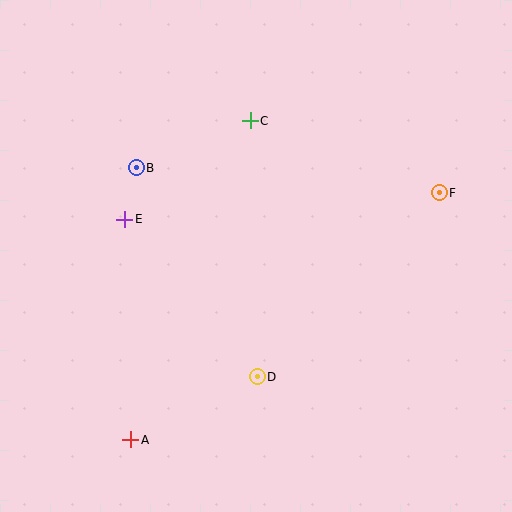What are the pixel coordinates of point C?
Point C is at (250, 121).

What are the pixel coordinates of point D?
Point D is at (257, 377).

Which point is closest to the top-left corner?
Point B is closest to the top-left corner.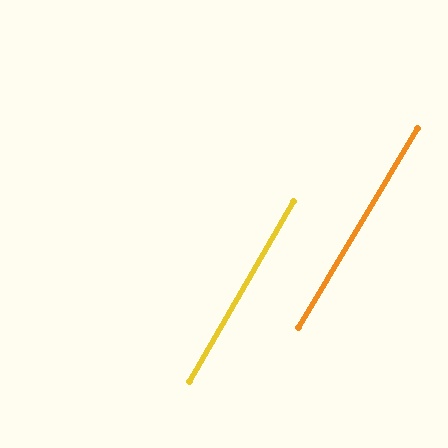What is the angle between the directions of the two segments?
Approximately 1 degree.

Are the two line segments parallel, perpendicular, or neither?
Parallel — their directions differ by only 0.7°.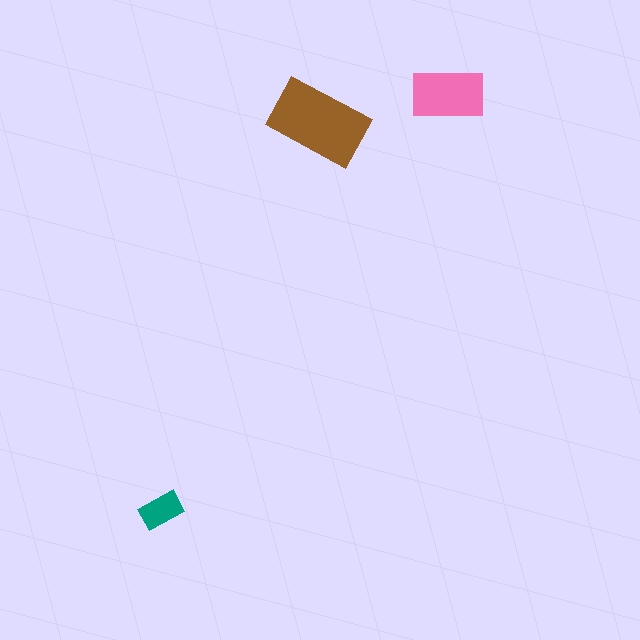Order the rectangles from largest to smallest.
the brown one, the pink one, the teal one.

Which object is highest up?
The pink rectangle is topmost.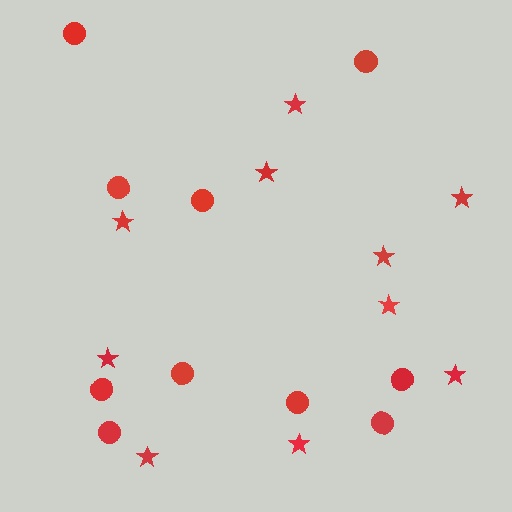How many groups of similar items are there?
There are 2 groups: one group of circles (10) and one group of stars (10).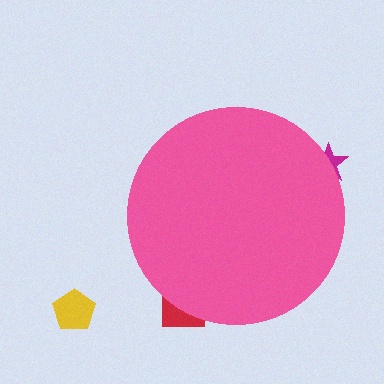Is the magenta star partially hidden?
Yes, the magenta star is partially hidden behind the pink circle.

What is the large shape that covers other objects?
A pink circle.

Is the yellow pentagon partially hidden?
No, the yellow pentagon is fully visible.